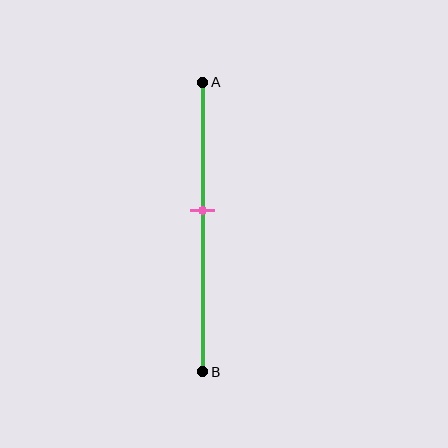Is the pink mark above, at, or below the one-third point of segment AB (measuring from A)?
The pink mark is below the one-third point of segment AB.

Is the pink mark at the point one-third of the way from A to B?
No, the mark is at about 45% from A, not at the 33% one-third point.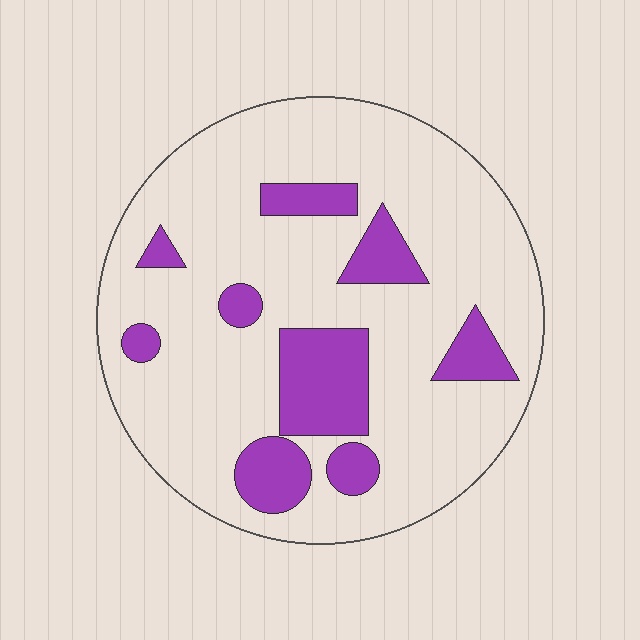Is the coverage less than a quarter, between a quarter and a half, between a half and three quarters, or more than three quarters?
Less than a quarter.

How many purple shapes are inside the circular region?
9.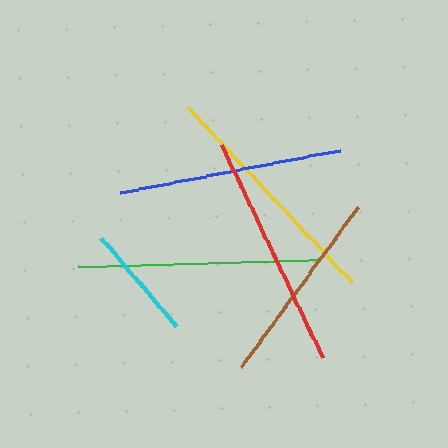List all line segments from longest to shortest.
From longest to shortest: green, yellow, red, blue, brown, cyan.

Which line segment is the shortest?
The cyan line is the shortest at approximately 117 pixels.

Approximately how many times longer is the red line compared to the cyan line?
The red line is approximately 2.0 times the length of the cyan line.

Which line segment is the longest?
The green line is the longest at approximately 240 pixels.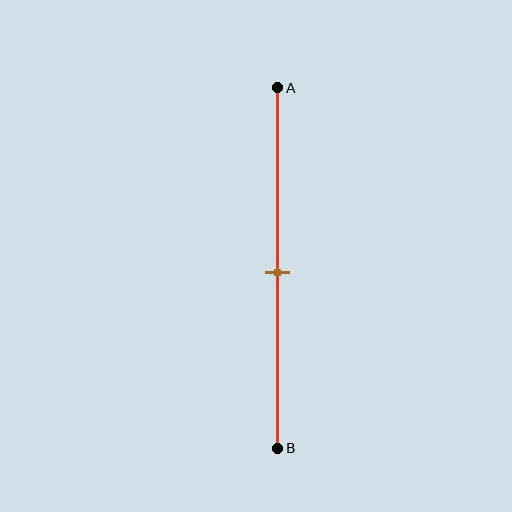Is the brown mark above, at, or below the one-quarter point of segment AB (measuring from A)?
The brown mark is below the one-quarter point of segment AB.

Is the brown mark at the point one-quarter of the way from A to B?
No, the mark is at about 50% from A, not at the 25% one-quarter point.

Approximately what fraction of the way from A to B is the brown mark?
The brown mark is approximately 50% of the way from A to B.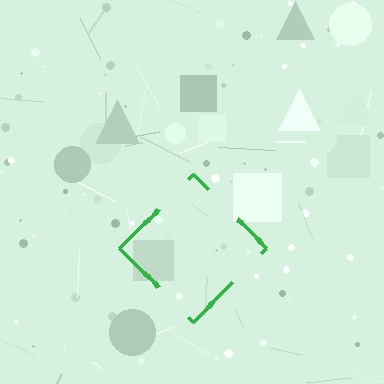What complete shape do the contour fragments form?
The contour fragments form a diamond.